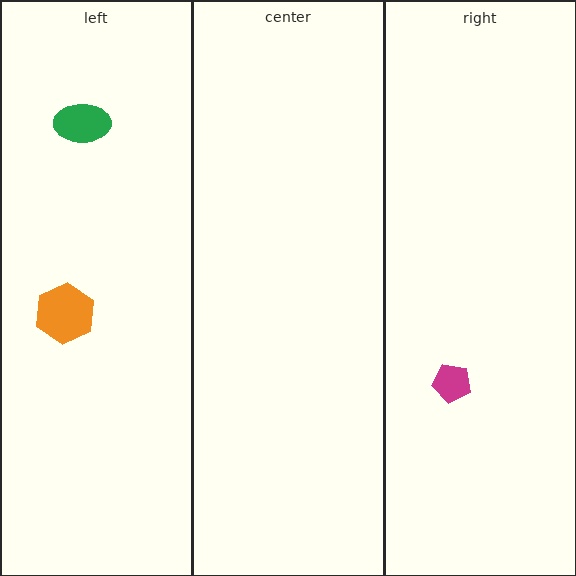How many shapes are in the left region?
2.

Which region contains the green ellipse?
The left region.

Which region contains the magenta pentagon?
The right region.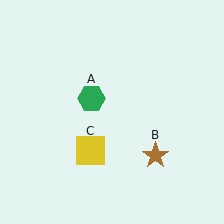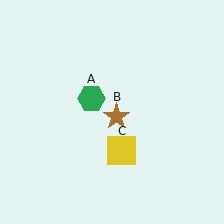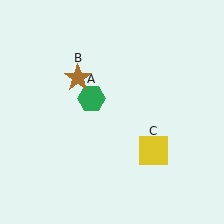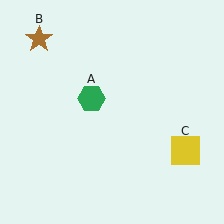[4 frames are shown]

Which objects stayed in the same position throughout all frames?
Green hexagon (object A) remained stationary.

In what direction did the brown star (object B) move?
The brown star (object B) moved up and to the left.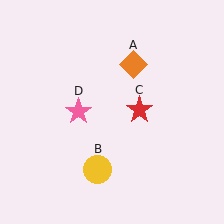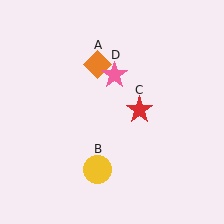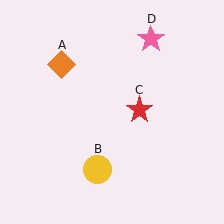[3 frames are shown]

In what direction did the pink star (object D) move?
The pink star (object D) moved up and to the right.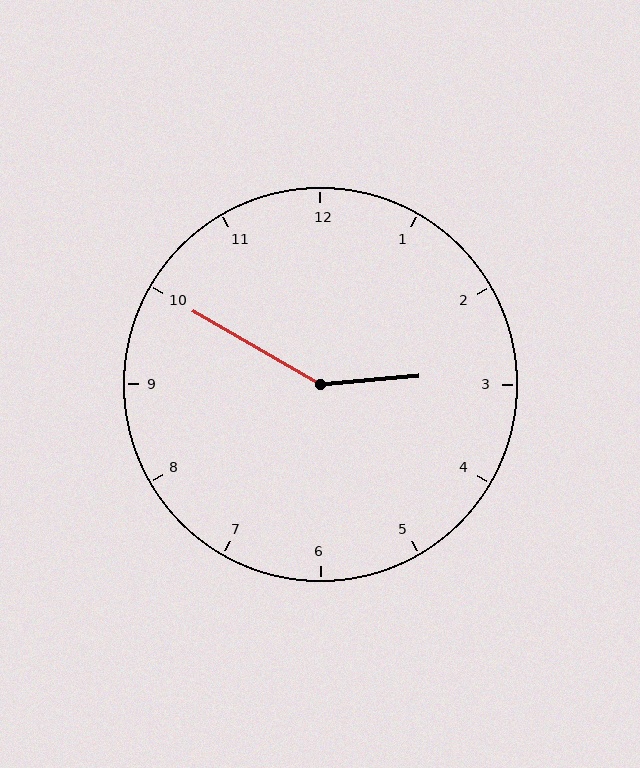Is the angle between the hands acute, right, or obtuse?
It is obtuse.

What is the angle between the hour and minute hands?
Approximately 145 degrees.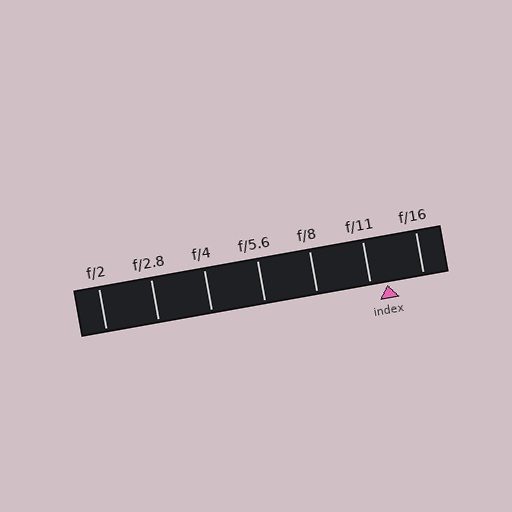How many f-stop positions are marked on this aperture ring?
There are 7 f-stop positions marked.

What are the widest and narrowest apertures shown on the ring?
The widest aperture shown is f/2 and the narrowest is f/16.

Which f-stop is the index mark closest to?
The index mark is closest to f/11.